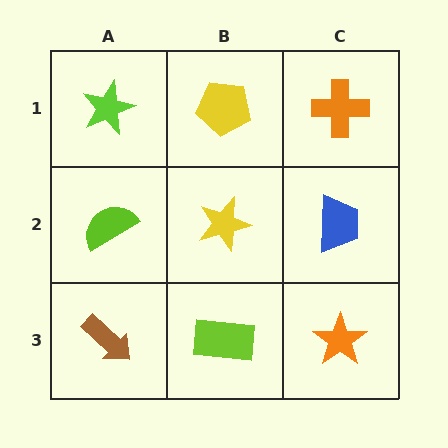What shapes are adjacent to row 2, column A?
A lime star (row 1, column A), a brown arrow (row 3, column A), a yellow star (row 2, column B).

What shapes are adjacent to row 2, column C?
An orange cross (row 1, column C), an orange star (row 3, column C), a yellow star (row 2, column B).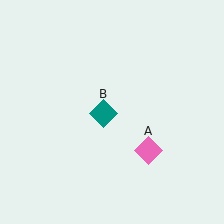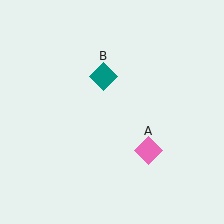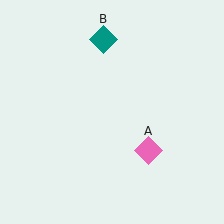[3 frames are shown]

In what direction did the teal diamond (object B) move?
The teal diamond (object B) moved up.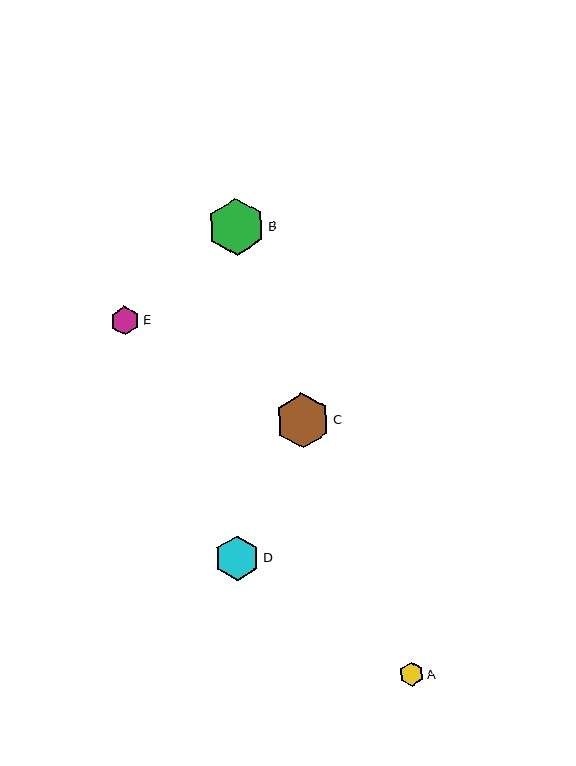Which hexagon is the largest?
Hexagon B is the largest with a size of approximately 57 pixels.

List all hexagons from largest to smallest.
From largest to smallest: B, C, D, E, A.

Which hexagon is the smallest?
Hexagon A is the smallest with a size of approximately 24 pixels.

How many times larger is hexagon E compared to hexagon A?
Hexagon E is approximately 1.2 times the size of hexagon A.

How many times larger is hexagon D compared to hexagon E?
Hexagon D is approximately 1.5 times the size of hexagon E.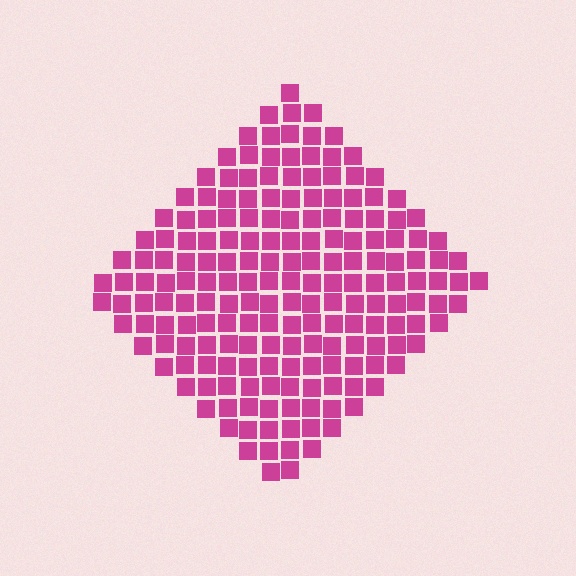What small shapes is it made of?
It is made of small squares.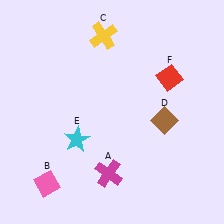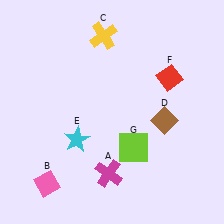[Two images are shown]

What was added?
A lime square (G) was added in Image 2.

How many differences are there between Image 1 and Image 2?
There is 1 difference between the two images.